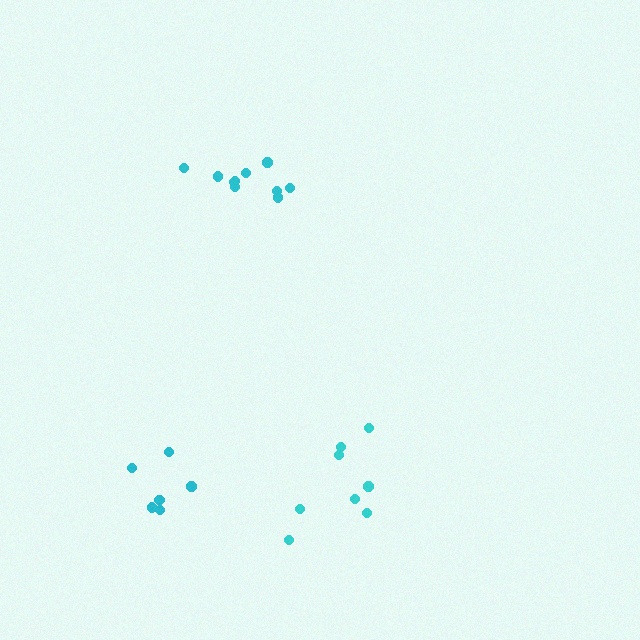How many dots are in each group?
Group 1: 8 dots, Group 2: 10 dots, Group 3: 6 dots (24 total).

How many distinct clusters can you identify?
There are 3 distinct clusters.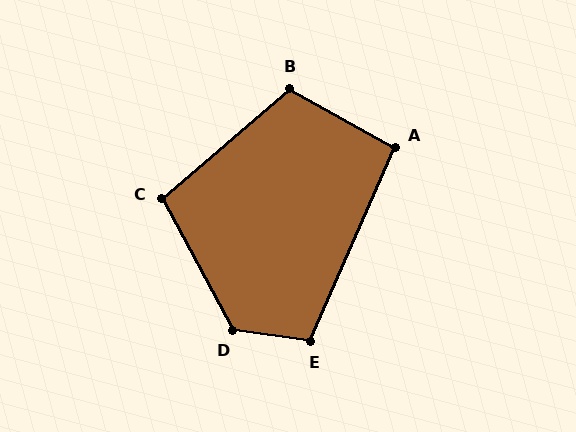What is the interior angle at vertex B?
Approximately 110 degrees (obtuse).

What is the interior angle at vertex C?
Approximately 103 degrees (obtuse).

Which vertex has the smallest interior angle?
A, at approximately 95 degrees.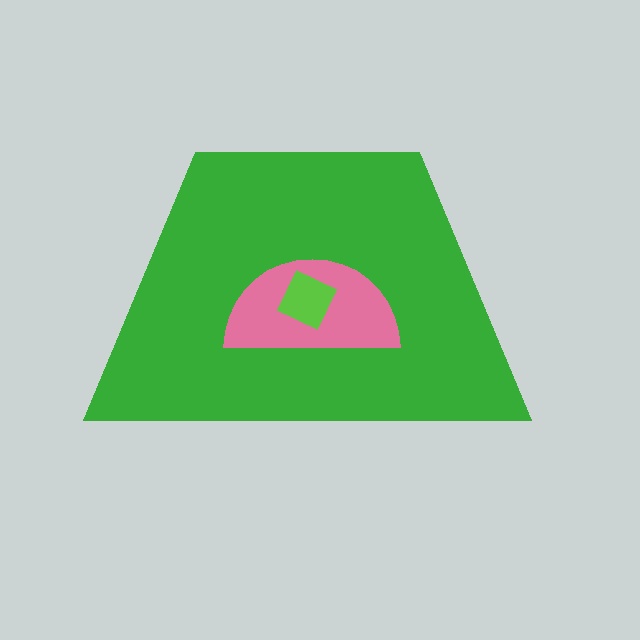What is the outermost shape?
The green trapezoid.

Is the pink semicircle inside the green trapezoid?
Yes.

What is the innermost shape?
The lime square.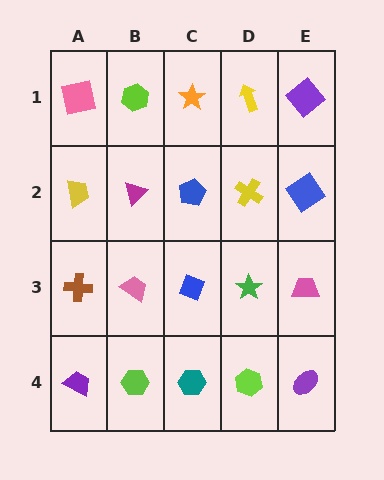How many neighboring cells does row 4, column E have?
2.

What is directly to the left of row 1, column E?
A yellow arrow.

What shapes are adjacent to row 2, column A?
A pink square (row 1, column A), a brown cross (row 3, column A), a magenta triangle (row 2, column B).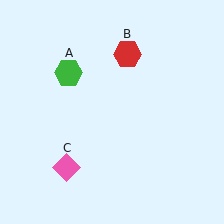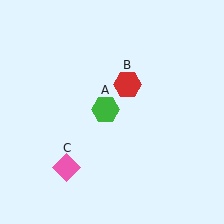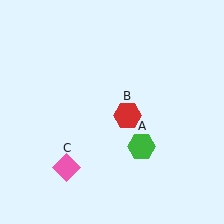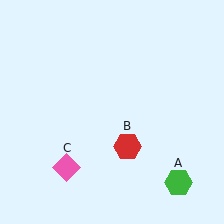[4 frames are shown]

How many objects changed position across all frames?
2 objects changed position: green hexagon (object A), red hexagon (object B).